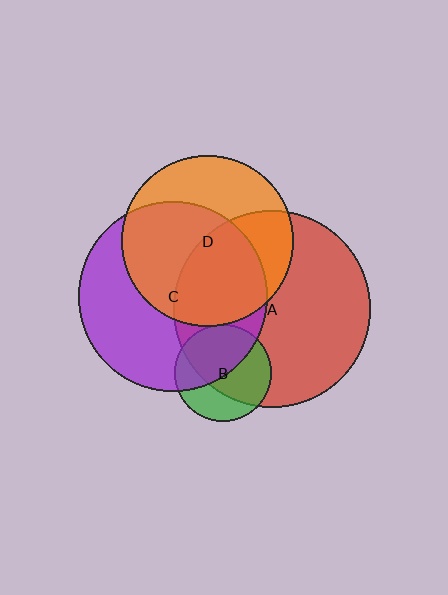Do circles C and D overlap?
Yes.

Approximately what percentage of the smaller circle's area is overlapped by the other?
Approximately 60%.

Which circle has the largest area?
Circle A (red).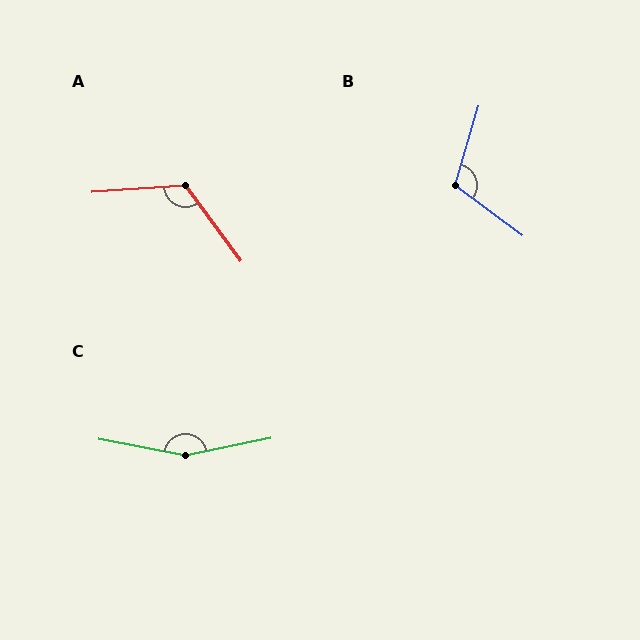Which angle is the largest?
C, at approximately 158 degrees.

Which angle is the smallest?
B, at approximately 110 degrees.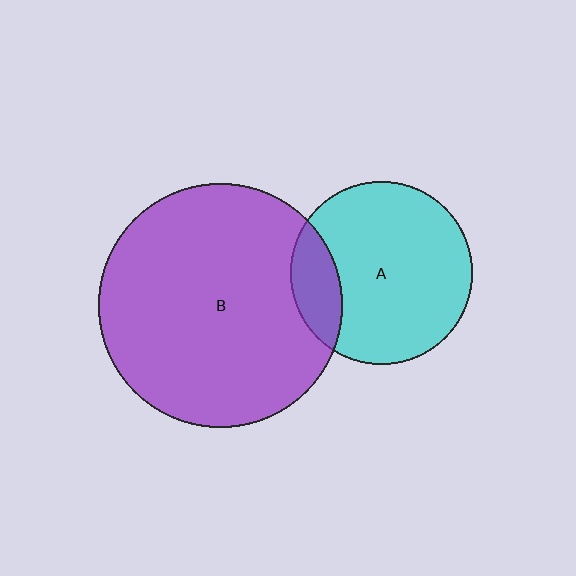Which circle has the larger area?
Circle B (purple).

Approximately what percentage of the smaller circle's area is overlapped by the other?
Approximately 15%.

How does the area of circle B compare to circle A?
Approximately 1.8 times.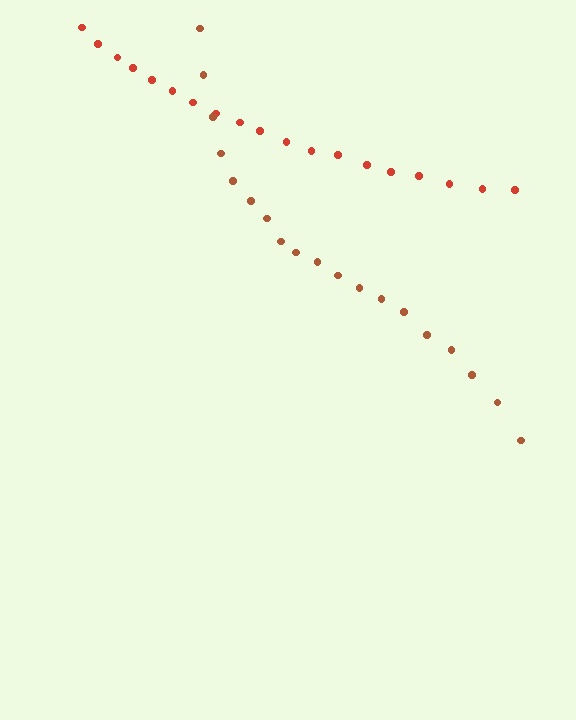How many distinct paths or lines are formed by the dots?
There are 2 distinct paths.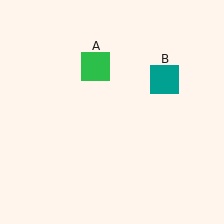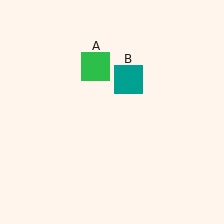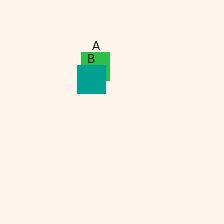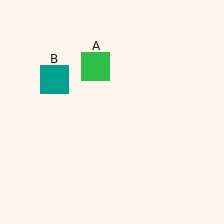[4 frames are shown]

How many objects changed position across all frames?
1 object changed position: teal square (object B).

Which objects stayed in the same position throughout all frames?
Green square (object A) remained stationary.